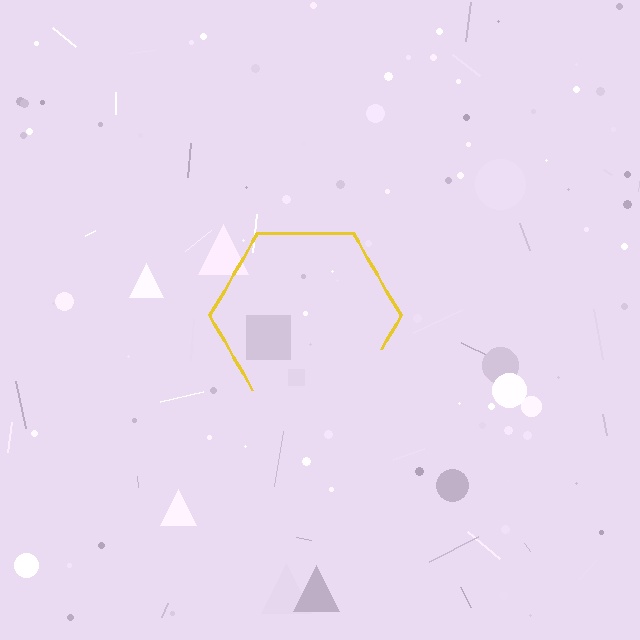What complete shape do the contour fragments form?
The contour fragments form a hexagon.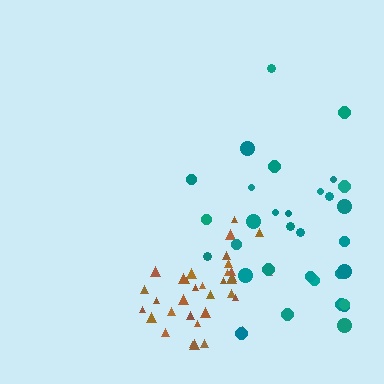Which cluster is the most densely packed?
Brown.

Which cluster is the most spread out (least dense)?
Teal.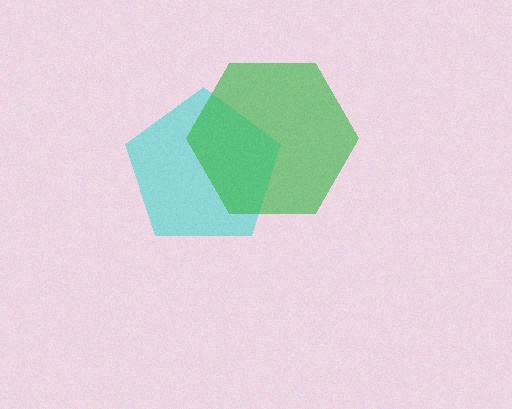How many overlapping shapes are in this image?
There are 2 overlapping shapes in the image.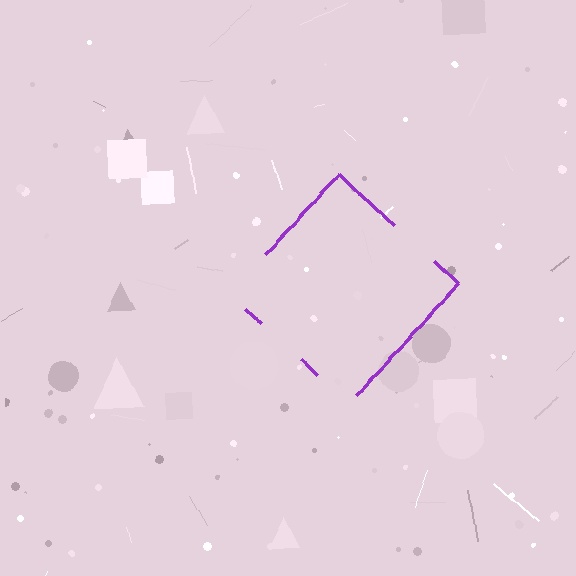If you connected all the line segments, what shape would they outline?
They would outline a diamond.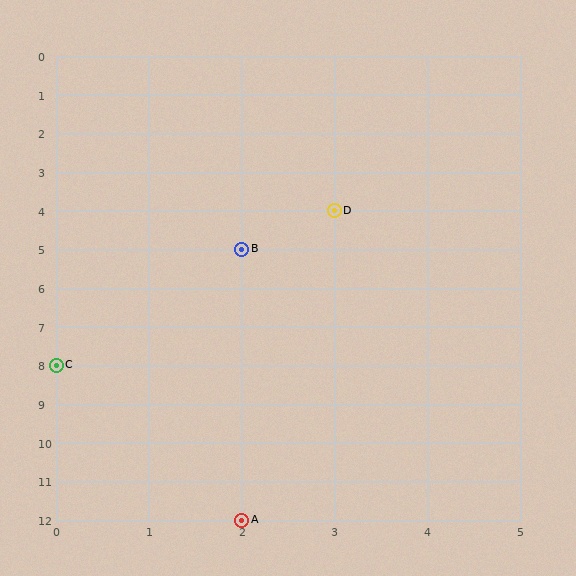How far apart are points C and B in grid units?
Points C and B are 2 columns and 3 rows apart (about 3.6 grid units diagonally).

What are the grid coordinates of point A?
Point A is at grid coordinates (2, 12).